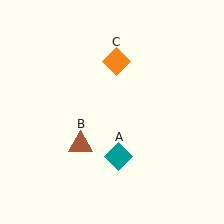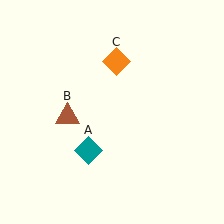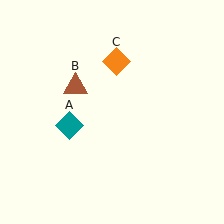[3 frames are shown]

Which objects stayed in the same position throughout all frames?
Orange diamond (object C) remained stationary.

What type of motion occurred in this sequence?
The teal diamond (object A), brown triangle (object B) rotated clockwise around the center of the scene.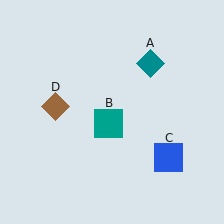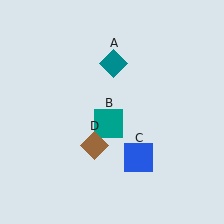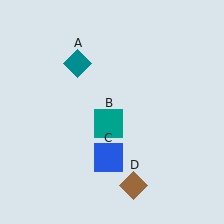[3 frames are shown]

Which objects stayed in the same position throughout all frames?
Teal square (object B) remained stationary.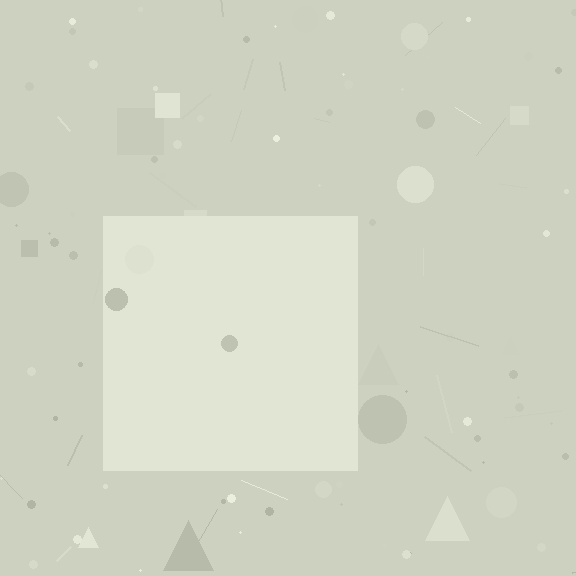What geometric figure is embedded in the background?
A square is embedded in the background.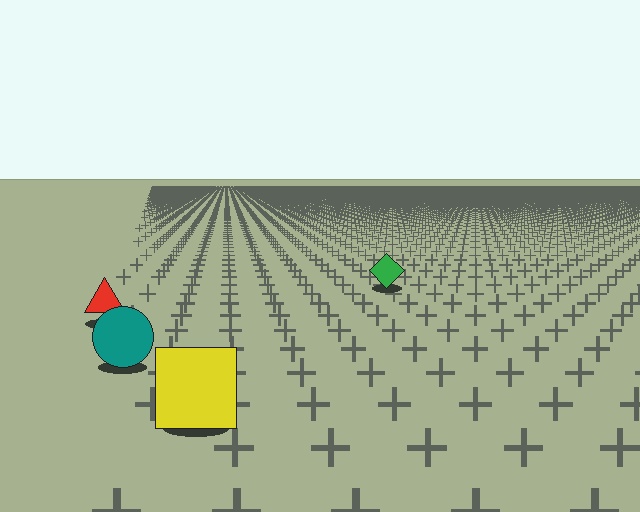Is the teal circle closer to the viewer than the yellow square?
No. The yellow square is closer — you can tell from the texture gradient: the ground texture is coarser near it.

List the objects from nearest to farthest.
From nearest to farthest: the yellow square, the teal circle, the red triangle, the green diamond.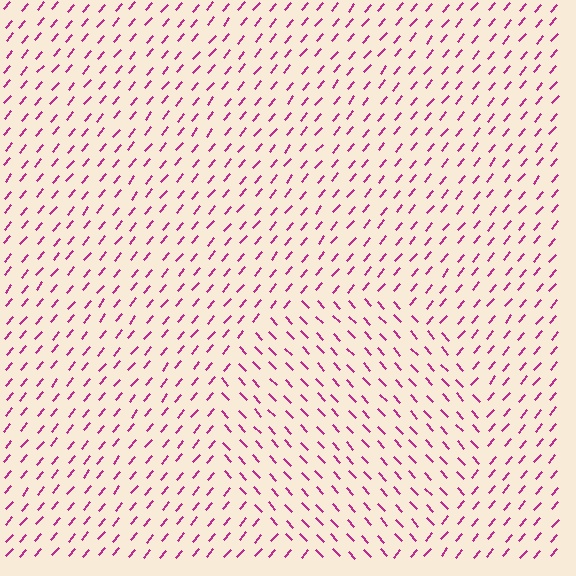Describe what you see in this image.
The image is filled with small magenta line segments. A circle region in the image has lines oriented differently from the surrounding lines, creating a visible texture boundary.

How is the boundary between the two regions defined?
The boundary is defined purely by a change in line orientation (approximately 83 degrees difference). All lines are the same color and thickness.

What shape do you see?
I see a circle.